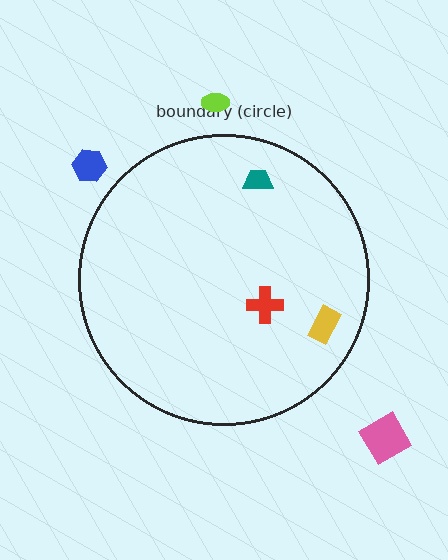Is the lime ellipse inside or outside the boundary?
Outside.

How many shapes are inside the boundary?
3 inside, 3 outside.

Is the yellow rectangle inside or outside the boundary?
Inside.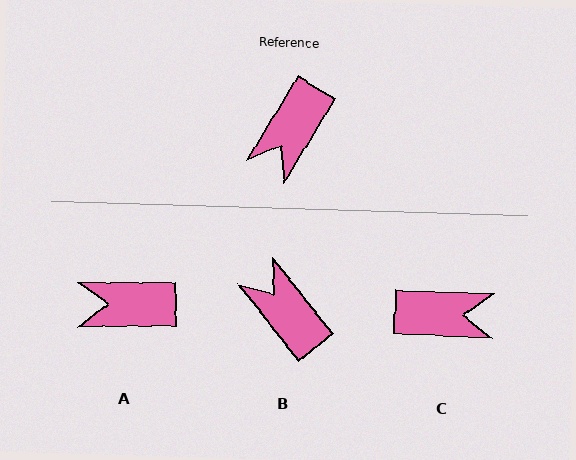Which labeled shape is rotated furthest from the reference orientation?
C, about 119 degrees away.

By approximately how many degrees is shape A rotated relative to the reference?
Approximately 58 degrees clockwise.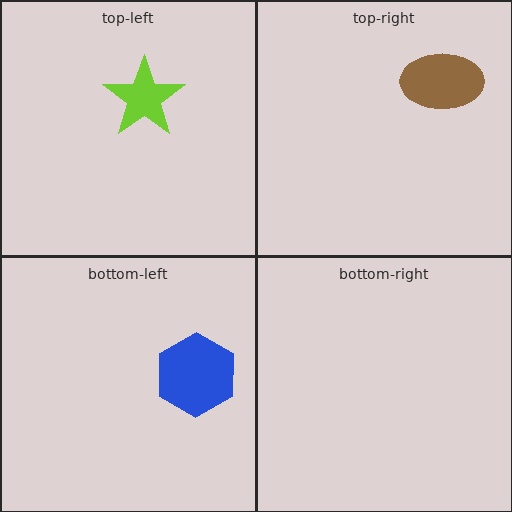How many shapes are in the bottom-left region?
1.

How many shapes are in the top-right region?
1.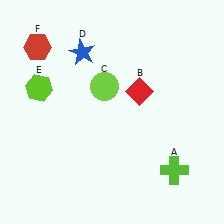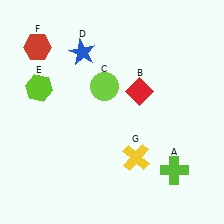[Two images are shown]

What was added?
A yellow cross (G) was added in Image 2.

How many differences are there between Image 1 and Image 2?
There is 1 difference between the two images.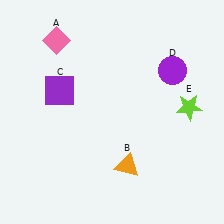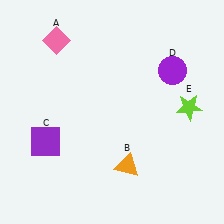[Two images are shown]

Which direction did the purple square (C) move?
The purple square (C) moved down.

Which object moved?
The purple square (C) moved down.